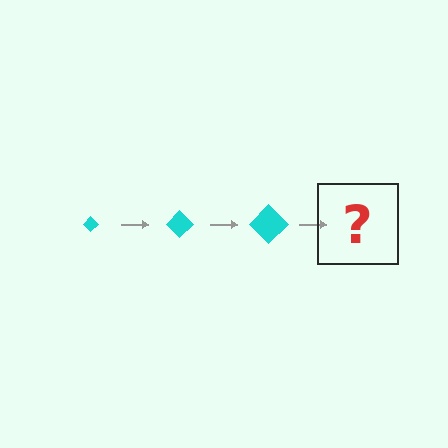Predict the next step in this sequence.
The next step is a cyan diamond, larger than the previous one.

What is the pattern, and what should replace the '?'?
The pattern is that the diamond gets progressively larger each step. The '?' should be a cyan diamond, larger than the previous one.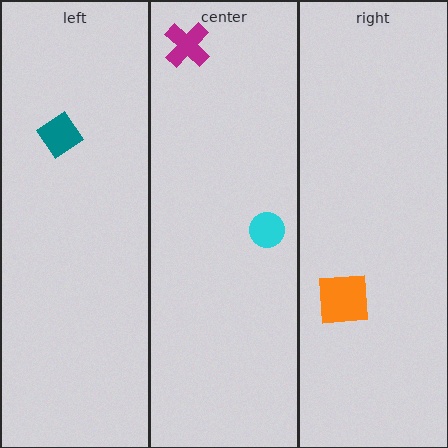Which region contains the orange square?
The right region.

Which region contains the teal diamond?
The left region.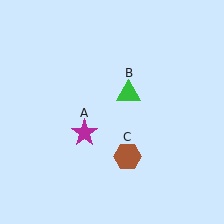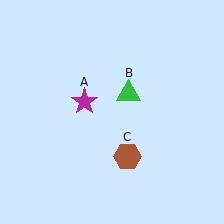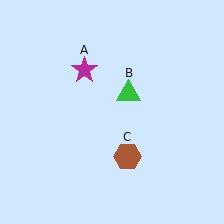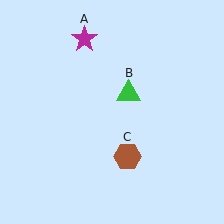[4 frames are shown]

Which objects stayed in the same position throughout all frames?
Green triangle (object B) and brown hexagon (object C) remained stationary.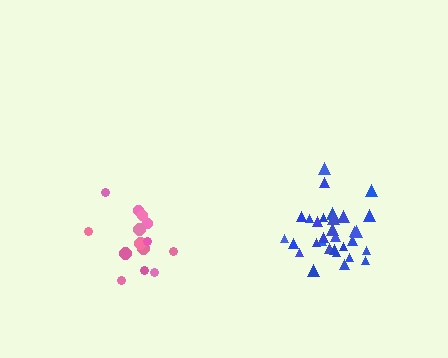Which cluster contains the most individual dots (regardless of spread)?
Blue (31).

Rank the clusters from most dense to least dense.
blue, pink.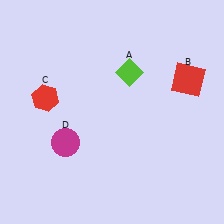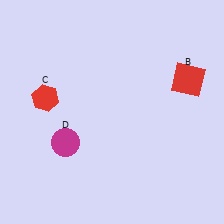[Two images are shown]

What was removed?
The lime diamond (A) was removed in Image 2.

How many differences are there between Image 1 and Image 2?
There is 1 difference between the two images.